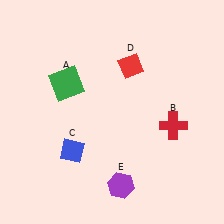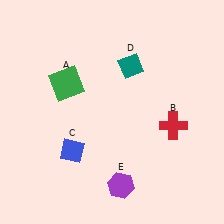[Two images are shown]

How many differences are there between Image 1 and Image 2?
There is 1 difference between the two images.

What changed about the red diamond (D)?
In Image 1, D is red. In Image 2, it changed to teal.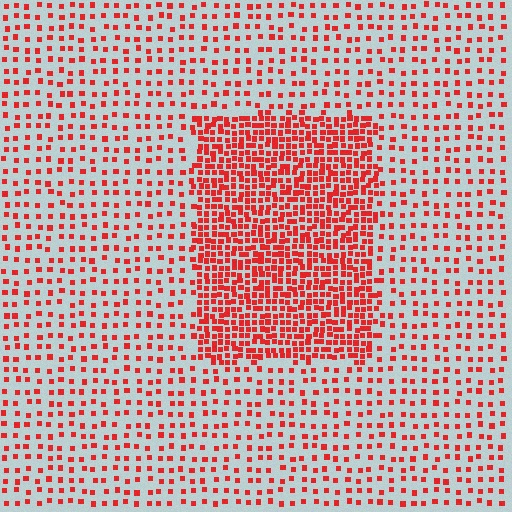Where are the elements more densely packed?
The elements are more densely packed inside the rectangle boundary.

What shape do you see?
I see a rectangle.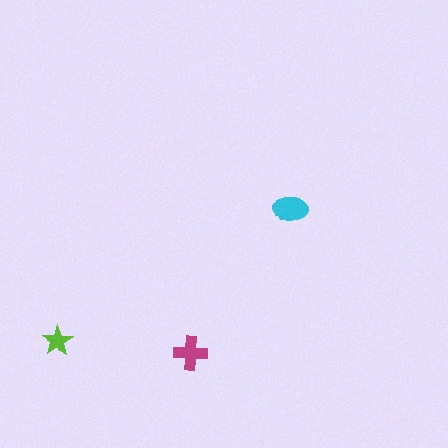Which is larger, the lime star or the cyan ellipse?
The cyan ellipse.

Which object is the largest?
The cyan ellipse.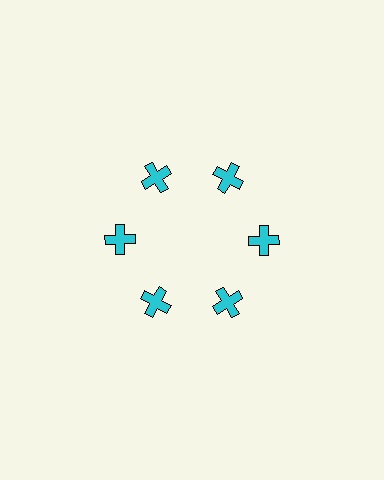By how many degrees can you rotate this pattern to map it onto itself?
The pattern maps onto itself every 60 degrees of rotation.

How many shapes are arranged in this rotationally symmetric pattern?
There are 6 shapes, arranged in 6 groups of 1.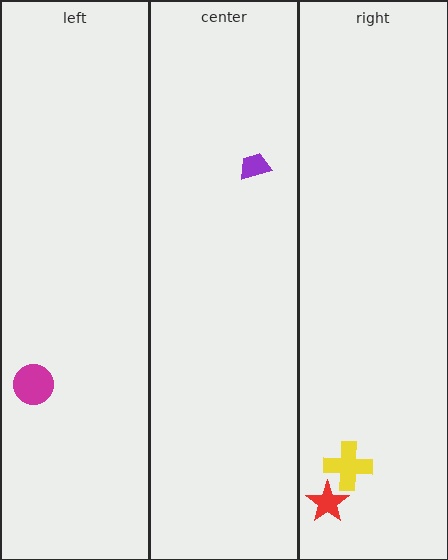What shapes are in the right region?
The red star, the yellow cross.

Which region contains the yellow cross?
The right region.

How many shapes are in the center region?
1.